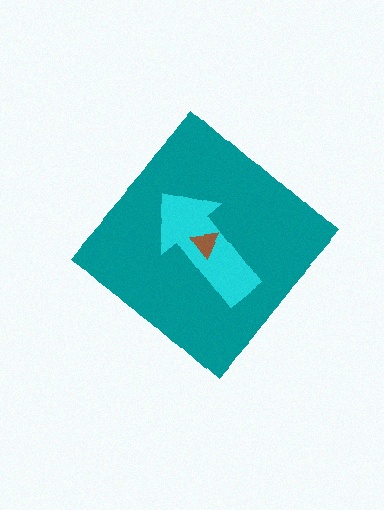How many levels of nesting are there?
3.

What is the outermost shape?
The teal diamond.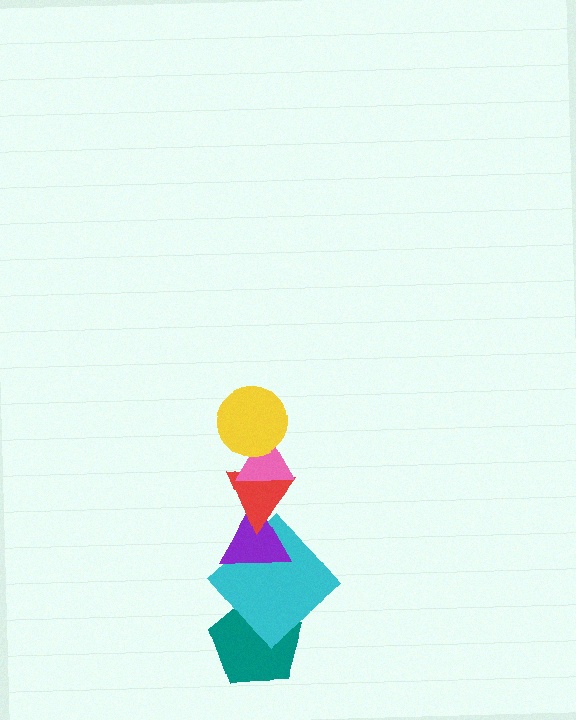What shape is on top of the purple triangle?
The red triangle is on top of the purple triangle.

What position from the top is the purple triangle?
The purple triangle is 4th from the top.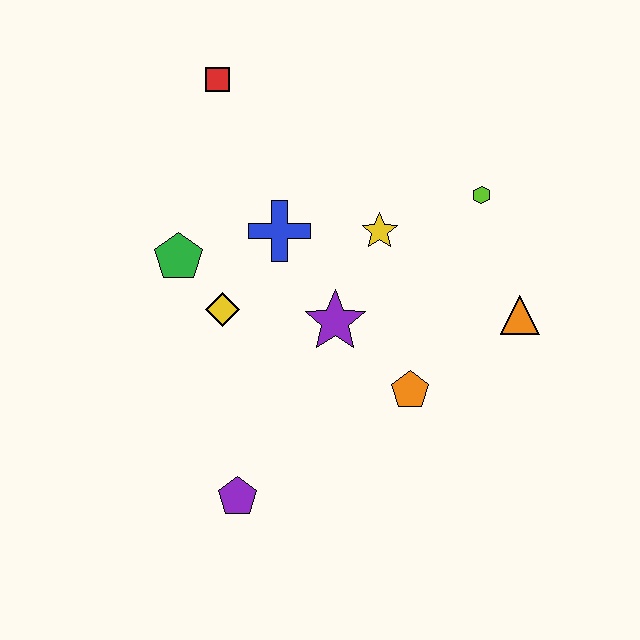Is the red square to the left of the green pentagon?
No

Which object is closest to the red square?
The blue cross is closest to the red square.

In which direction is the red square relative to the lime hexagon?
The red square is to the left of the lime hexagon.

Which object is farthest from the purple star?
The red square is farthest from the purple star.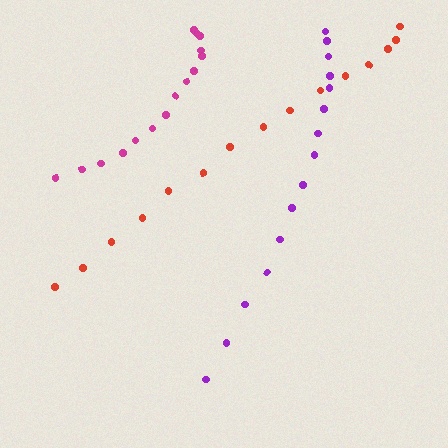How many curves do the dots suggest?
There are 3 distinct paths.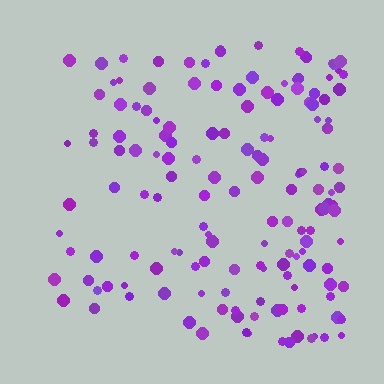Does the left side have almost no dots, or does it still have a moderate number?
Still a moderate number, just noticeably fewer than the right.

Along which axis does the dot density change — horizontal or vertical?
Horizontal.